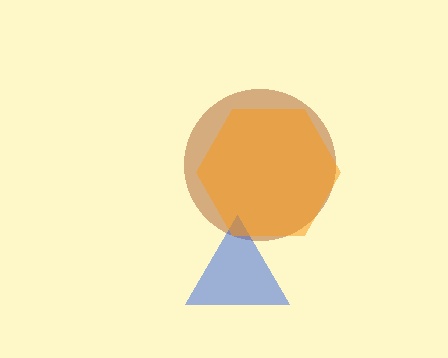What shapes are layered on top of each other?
The layered shapes are: a brown circle, a blue triangle, an orange hexagon.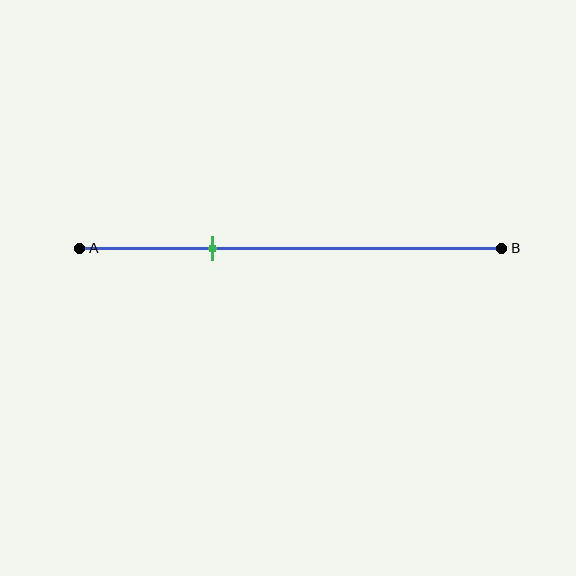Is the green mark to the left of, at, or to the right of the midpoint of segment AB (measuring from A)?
The green mark is to the left of the midpoint of segment AB.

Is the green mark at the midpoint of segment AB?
No, the mark is at about 30% from A, not at the 50% midpoint.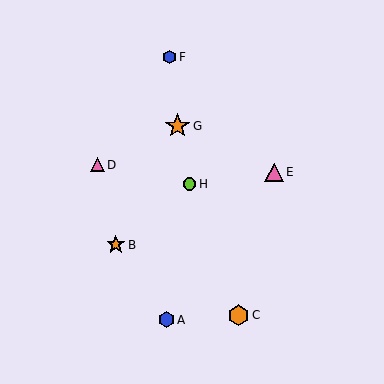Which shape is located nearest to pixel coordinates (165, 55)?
The blue hexagon (labeled F) at (169, 57) is nearest to that location.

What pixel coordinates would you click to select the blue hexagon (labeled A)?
Click at (167, 320) to select the blue hexagon A.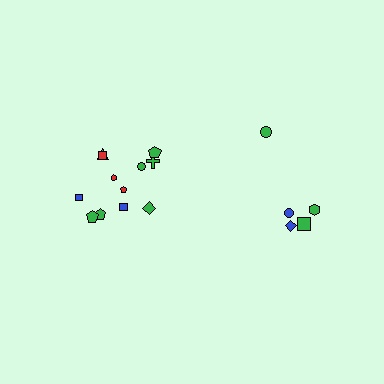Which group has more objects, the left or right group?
The left group.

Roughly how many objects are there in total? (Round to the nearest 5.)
Roughly 15 objects in total.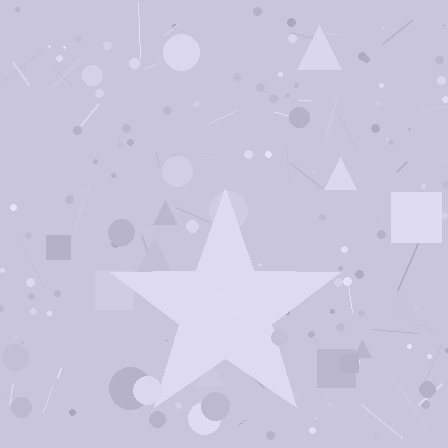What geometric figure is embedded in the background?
A star is embedded in the background.